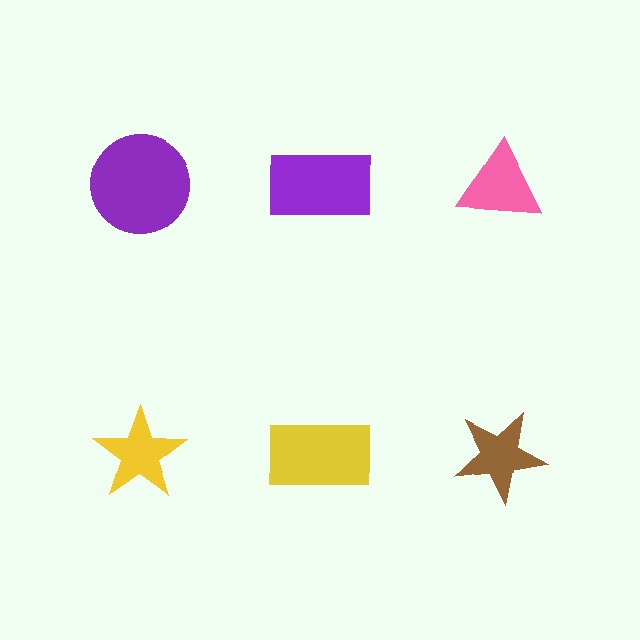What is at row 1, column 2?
A purple rectangle.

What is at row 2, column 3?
A brown star.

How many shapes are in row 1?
3 shapes.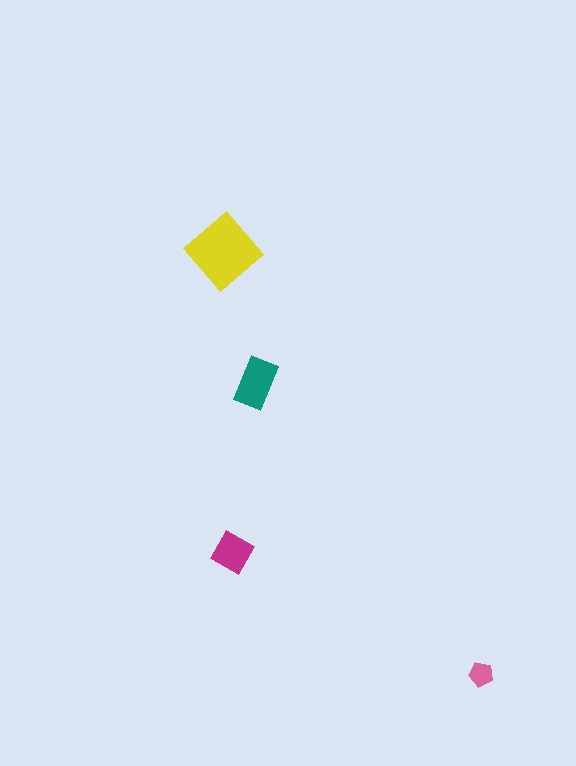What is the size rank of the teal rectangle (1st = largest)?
2nd.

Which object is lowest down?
The pink pentagon is bottommost.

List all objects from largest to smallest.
The yellow diamond, the teal rectangle, the magenta square, the pink pentagon.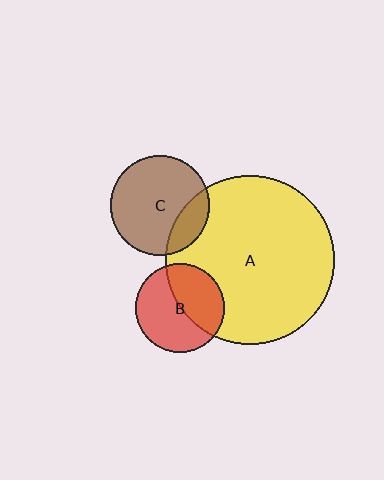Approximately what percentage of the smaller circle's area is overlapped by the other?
Approximately 20%.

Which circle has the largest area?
Circle A (yellow).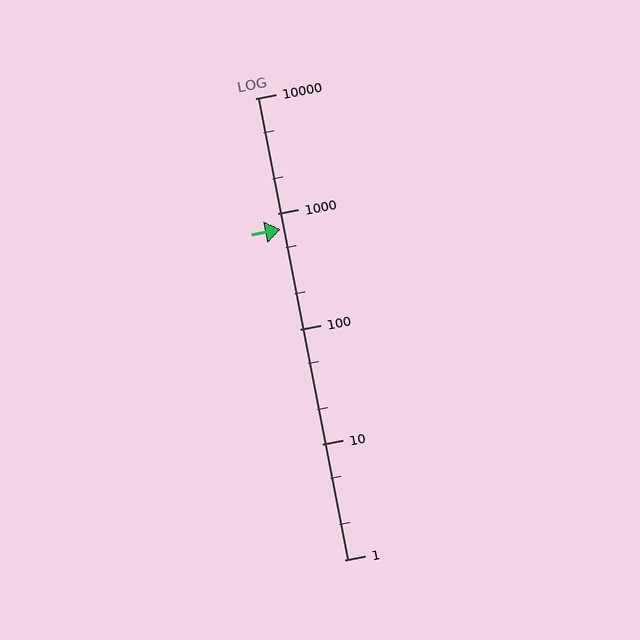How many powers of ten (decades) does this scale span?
The scale spans 4 decades, from 1 to 10000.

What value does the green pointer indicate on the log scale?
The pointer indicates approximately 730.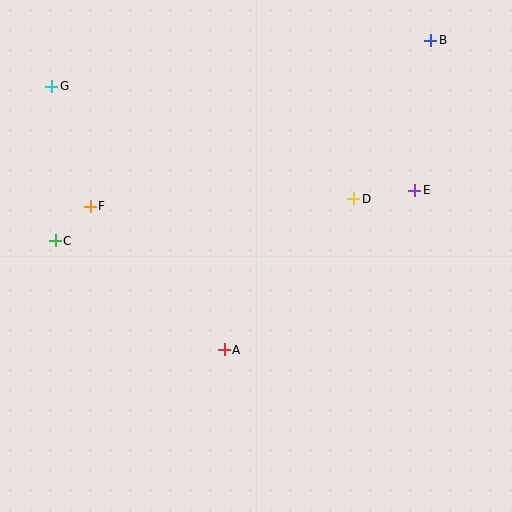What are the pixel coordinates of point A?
Point A is at (224, 350).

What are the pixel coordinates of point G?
Point G is at (52, 86).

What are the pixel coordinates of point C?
Point C is at (55, 241).